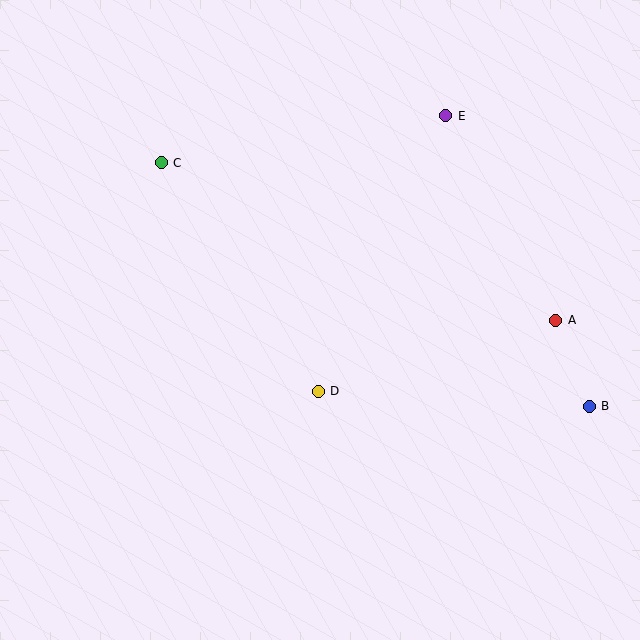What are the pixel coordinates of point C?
Point C is at (161, 163).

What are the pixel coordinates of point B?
Point B is at (589, 406).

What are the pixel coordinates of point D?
Point D is at (318, 391).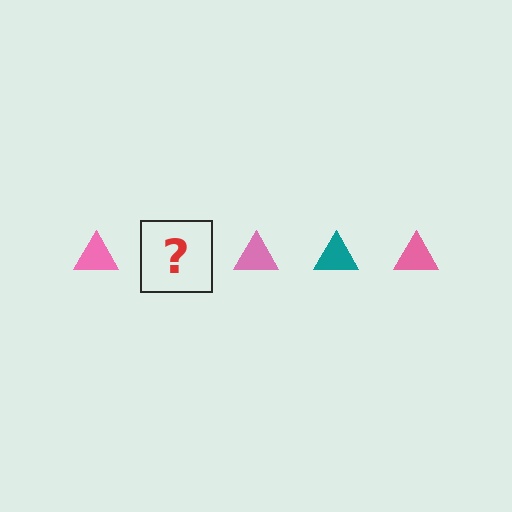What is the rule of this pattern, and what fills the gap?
The rule is that the pattern cycles through pink, teal triangles. The gap should be filled with a teal triangle.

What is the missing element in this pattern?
The missing element is a teal triangle.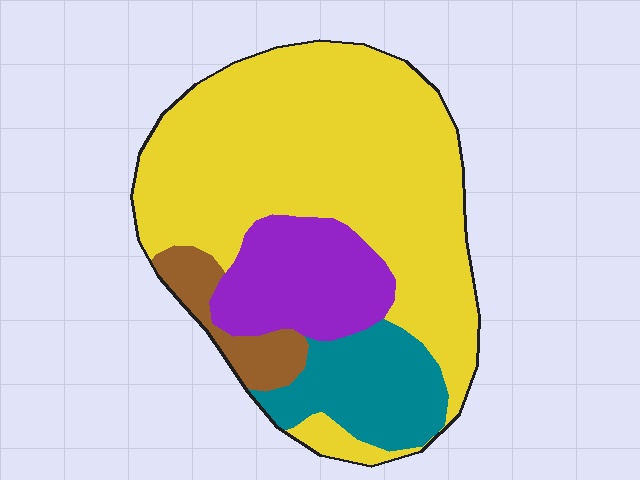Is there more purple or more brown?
Purple.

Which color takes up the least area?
Brown, at roughly 5%.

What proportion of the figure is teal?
Teal covers around 15% of the figure.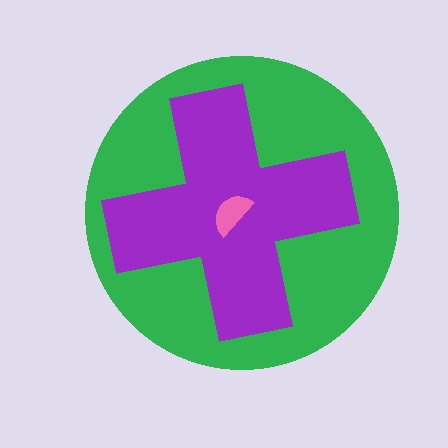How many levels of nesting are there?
3.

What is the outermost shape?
The green circle.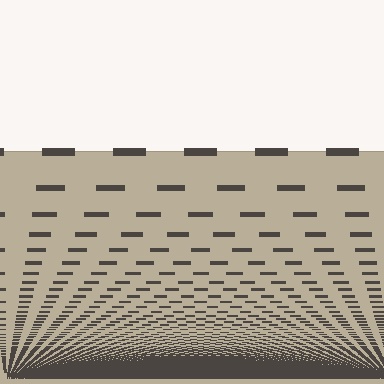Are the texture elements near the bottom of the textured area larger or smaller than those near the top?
Smaller. The gradient is inverted — elements near the bottom are smaller and denser.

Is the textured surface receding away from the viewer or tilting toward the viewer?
The surface appears to tilt toward the viewer. Texture elements get larger and sparser toward the top.